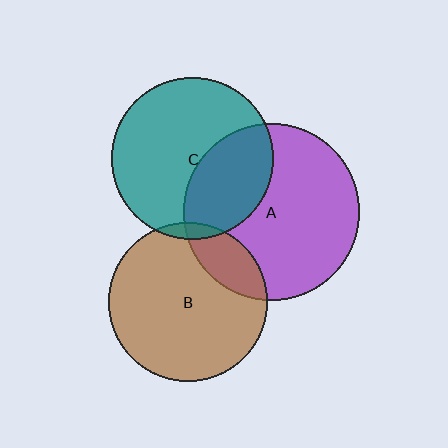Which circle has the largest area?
Circle A (purple).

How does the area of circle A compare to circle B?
Approximately 1.2 times.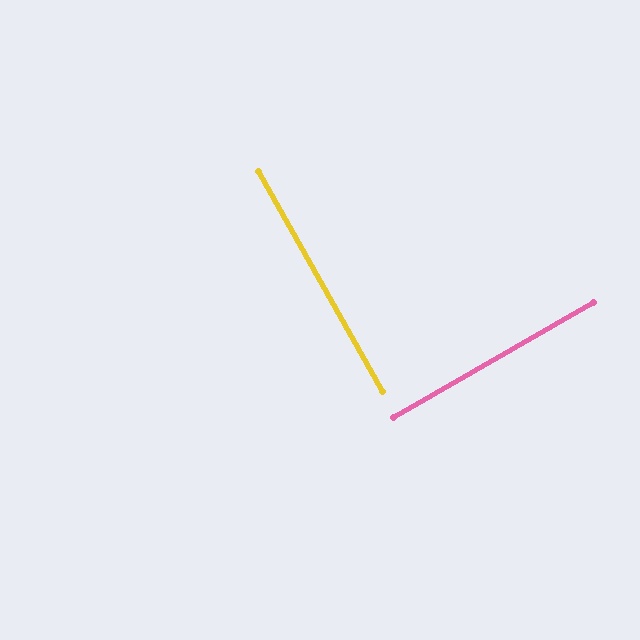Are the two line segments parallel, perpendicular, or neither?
Perpendicular — they meet at approximately 90°.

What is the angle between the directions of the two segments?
Approximately 90 degrees.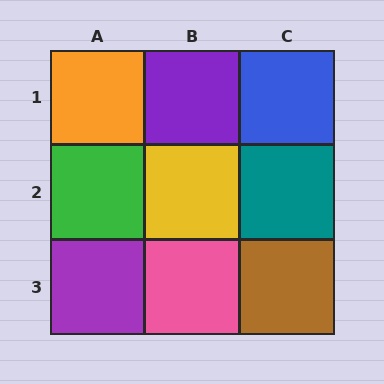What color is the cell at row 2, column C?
Teal.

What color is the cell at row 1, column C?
Blue.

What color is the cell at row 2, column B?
Yellow.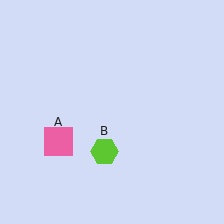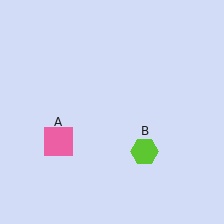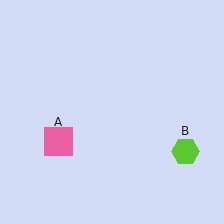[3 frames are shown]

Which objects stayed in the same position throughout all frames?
Pink square (object A) remained stationary.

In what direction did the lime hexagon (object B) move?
The lime hexagon (object B) moved right.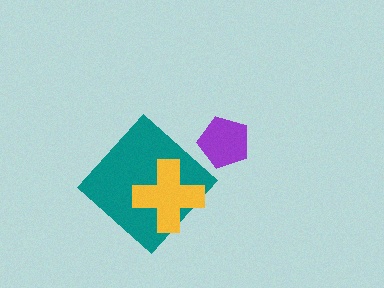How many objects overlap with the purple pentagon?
0 objects overlap with the purple pentagon.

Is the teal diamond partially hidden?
Yes, it is partially covered by another shape.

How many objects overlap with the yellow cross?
1 object overlaps with the yellow cross.